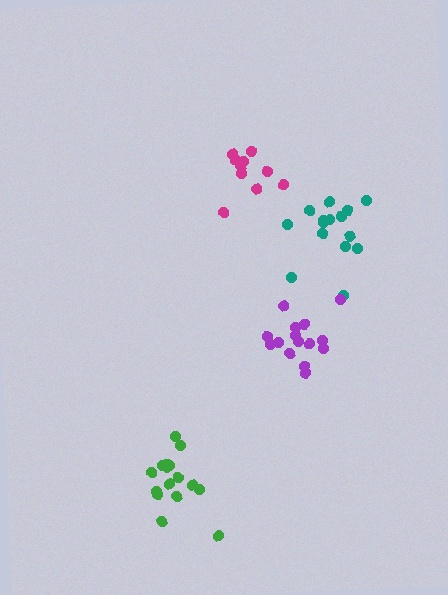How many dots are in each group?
Group 1: 15 dots, Group 2: 15 dots, Group 3: 10 dots, Group 4: 16 dots (56 total).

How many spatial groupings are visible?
There are 4 spatial groupings.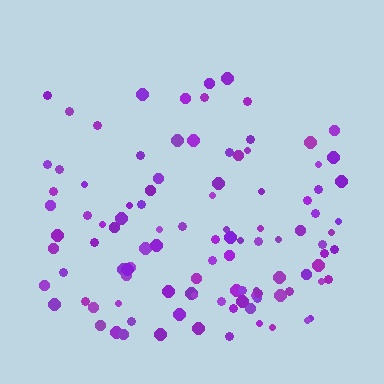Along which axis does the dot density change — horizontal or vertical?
Vertical.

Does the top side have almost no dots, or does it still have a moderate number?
Still a moderate number, just noticeably fewer than the bottom.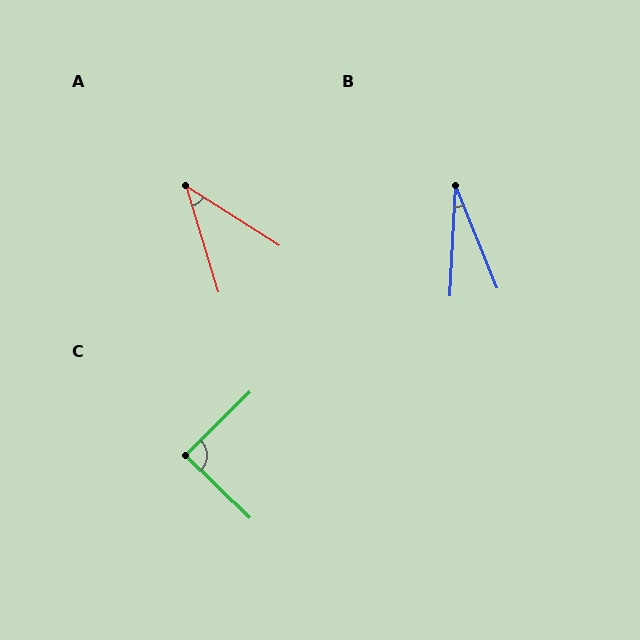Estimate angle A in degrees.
Approximately 40 degrees.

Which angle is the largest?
C, at approximately 89 degrees.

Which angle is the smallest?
B, at approximately 25 degrees.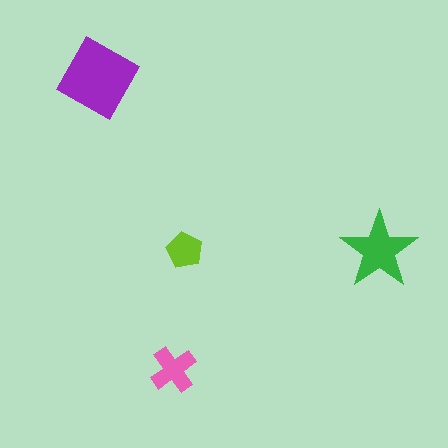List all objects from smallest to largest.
The lime pentagon, the pink cross, the green star, the purple diamond.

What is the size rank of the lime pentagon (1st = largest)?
4th.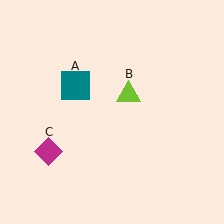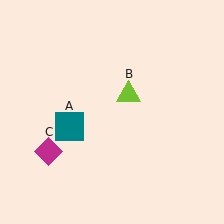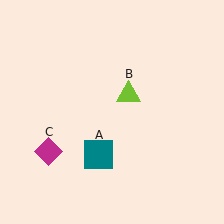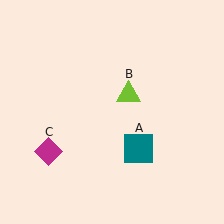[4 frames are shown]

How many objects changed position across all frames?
1 object changed position: teal square (object A).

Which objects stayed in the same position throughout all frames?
Lime triangle (object B) and magenta diamond (object C) remained stationary.